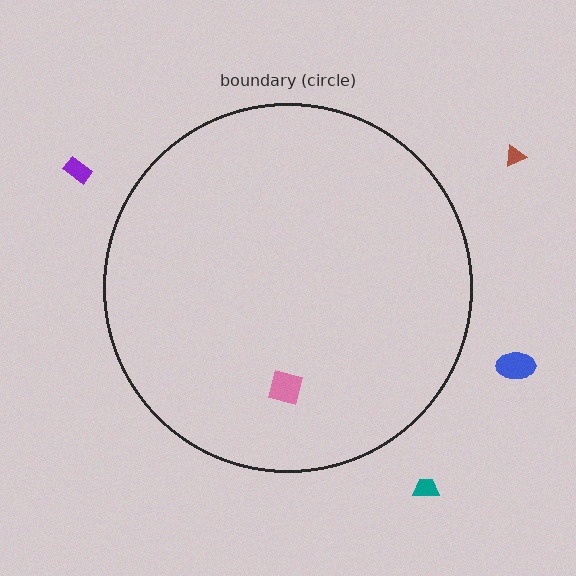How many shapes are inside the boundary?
1 inside, 4 outside.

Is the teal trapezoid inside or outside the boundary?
Outside.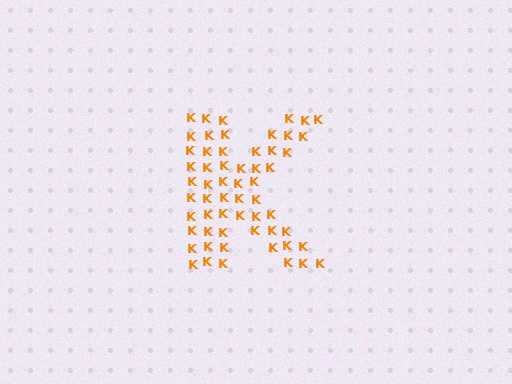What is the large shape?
The large shape is the letter K.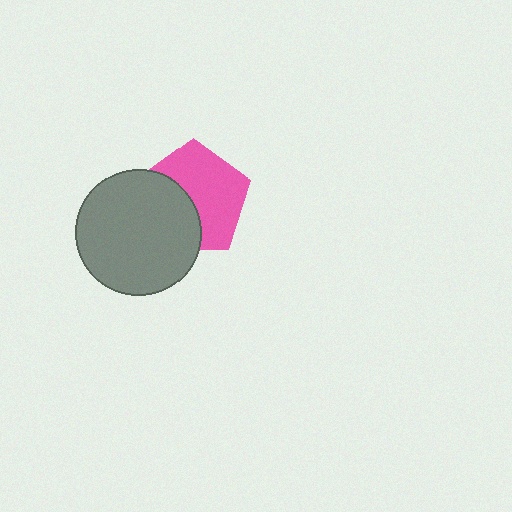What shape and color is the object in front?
The object in front is a gray circle.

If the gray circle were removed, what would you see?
You would see the complete pink pentagon.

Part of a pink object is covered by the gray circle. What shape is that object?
It is a pentagon.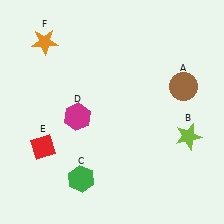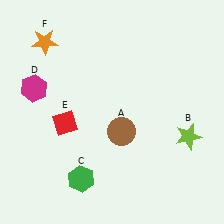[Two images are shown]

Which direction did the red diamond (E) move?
The red diamond (E) moved up.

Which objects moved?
The objects that moved are: the brown circle (A), the magenta hexagon (D), the red diamond (E).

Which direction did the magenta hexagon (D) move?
The magenta hexagon (D) moved left.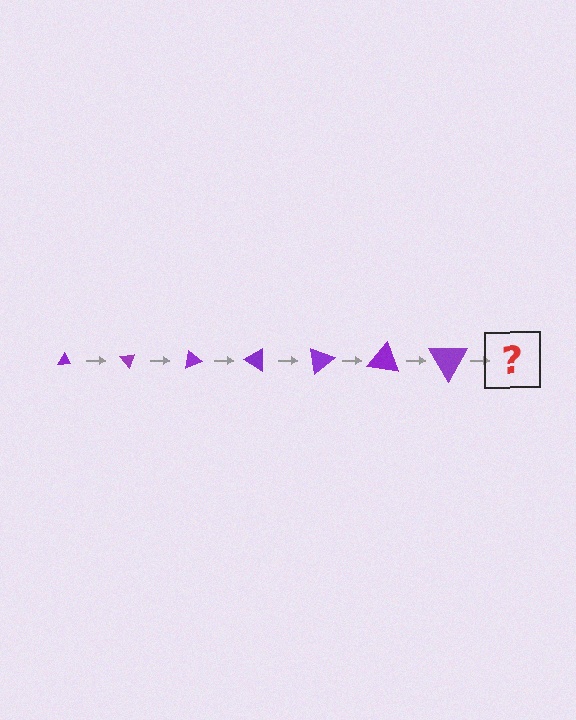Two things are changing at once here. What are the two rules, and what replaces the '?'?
The two rules are that the triangle grows larger each step and it rotates 50 degrees each step. The '?' should be a triangle, larger than the previous one and rotated 350 degrees from the start.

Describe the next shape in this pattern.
It should be a triangle, larger than the previous one and rotated 350 degrees from the start.